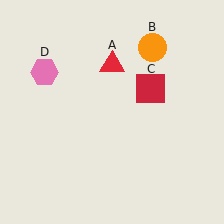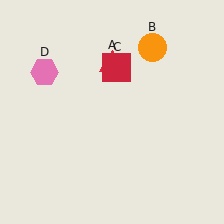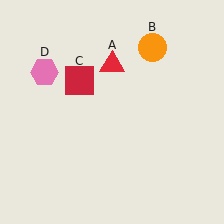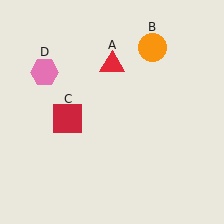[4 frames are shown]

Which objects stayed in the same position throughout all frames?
Red triangle (object A) and orange circle (object B) and pink hexagon (object D) remained stationary.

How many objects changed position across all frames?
1 object changed position: red square (object C).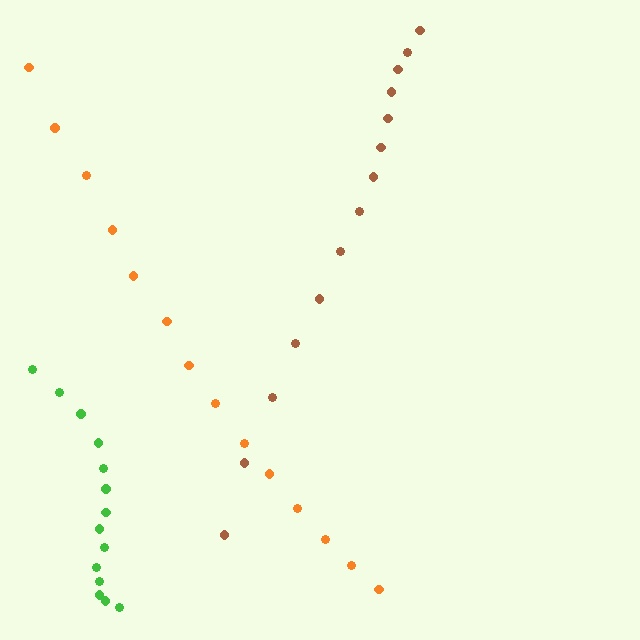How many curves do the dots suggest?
There are 3 distinct paths.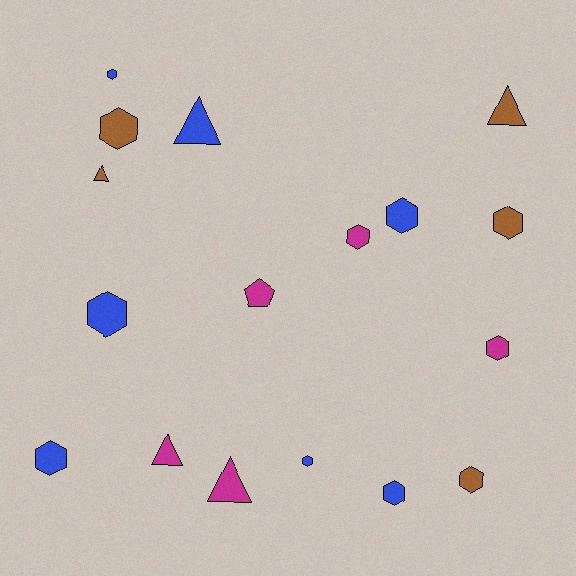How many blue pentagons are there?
There are no blue pentagons.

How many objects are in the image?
There are 17 objects.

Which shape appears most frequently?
Hexagon, with 11 objects.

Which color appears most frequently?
Blue, with 7 objects.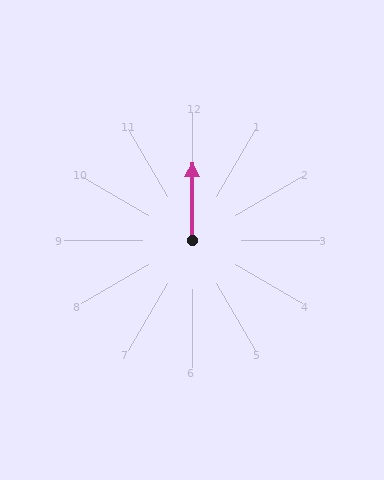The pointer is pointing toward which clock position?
Roughly 12 o'clock.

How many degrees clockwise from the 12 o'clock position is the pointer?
Approximately 0 degrees.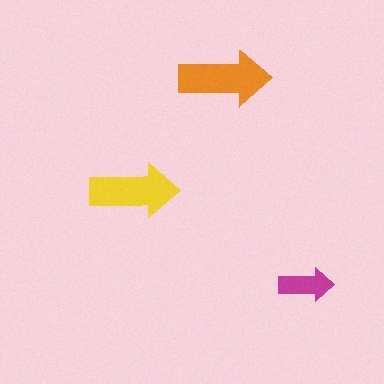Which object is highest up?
The orange arrow is topmost.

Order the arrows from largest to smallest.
the orange one, the yellow one, the magenta one.